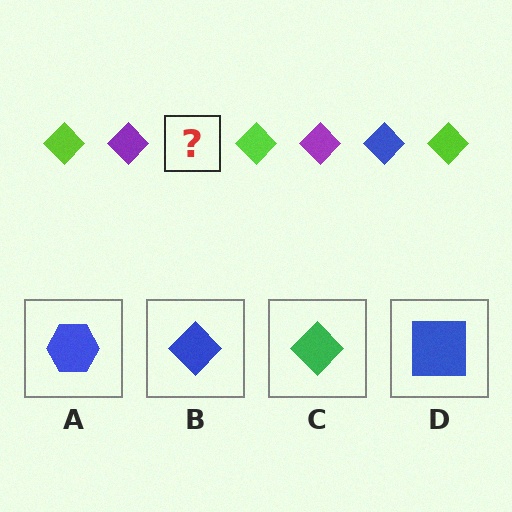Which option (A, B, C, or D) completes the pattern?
B.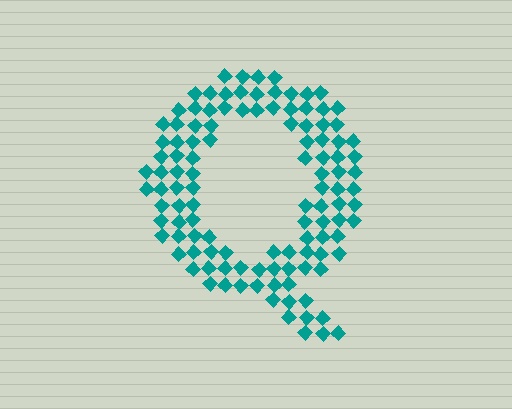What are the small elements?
The small elements are diamonds.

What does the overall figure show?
The overall figure shows the letter Q.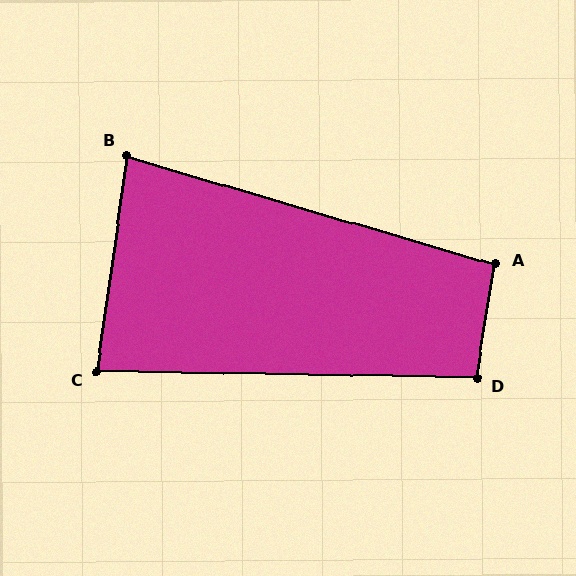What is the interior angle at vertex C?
Approximately 83 degrees (acute).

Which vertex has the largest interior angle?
D, at approximately 99 degrees.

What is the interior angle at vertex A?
Approximately 97 degrees (obtuse).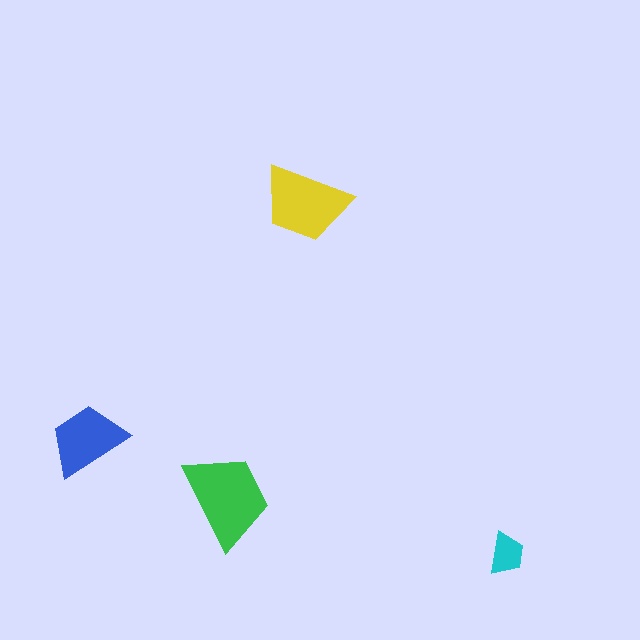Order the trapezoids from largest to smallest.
the green one, the yellow one, the blue one, the cyan one.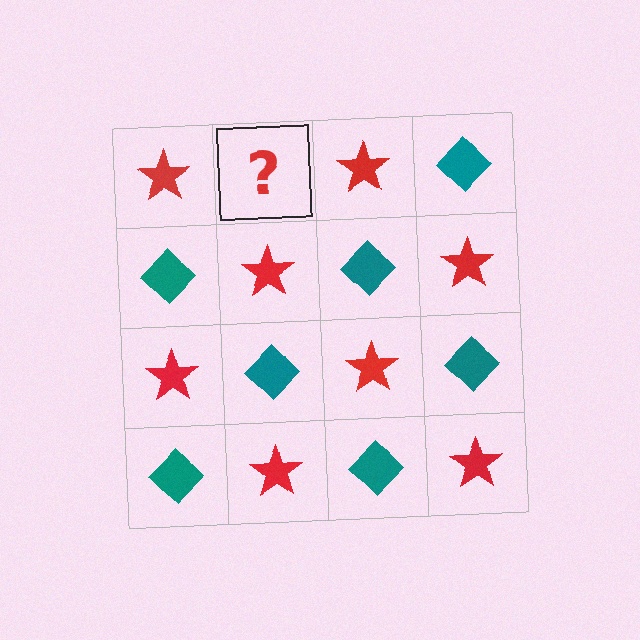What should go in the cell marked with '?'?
The missing cell should contain a teal diamond.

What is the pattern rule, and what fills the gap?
The rule is that it alternates red star and teal diamond in a checkerboard pattern. The gap should be filled with a teal diamond.